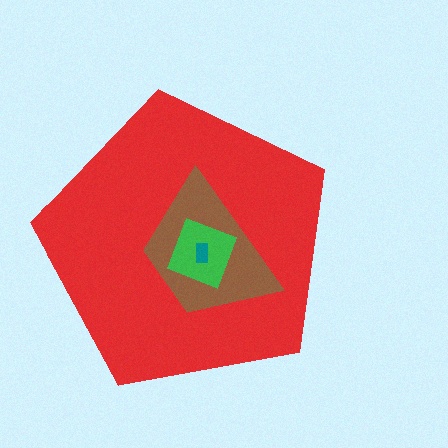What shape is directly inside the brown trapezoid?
The green diamond.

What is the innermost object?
The teal rectangle.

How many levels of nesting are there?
4.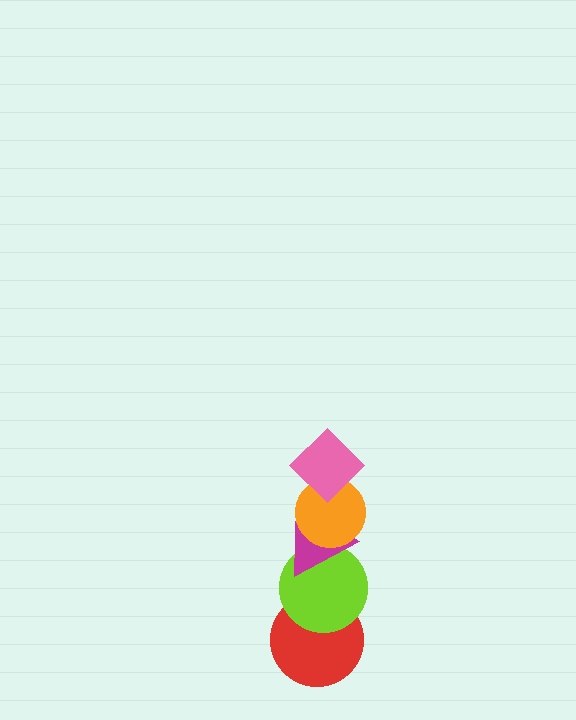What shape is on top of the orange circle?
The pink diamond is on top of the orange circle.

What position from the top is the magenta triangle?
The magenta triangle is 3rd from the top.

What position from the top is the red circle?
The red circle is 5th from the top.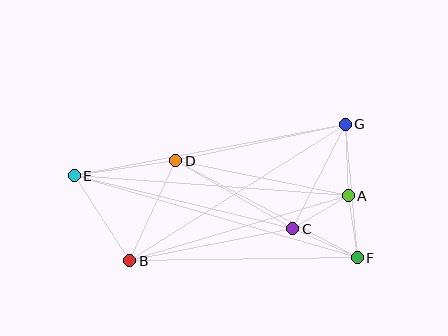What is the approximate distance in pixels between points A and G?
The distance between A and G is approximately 72 pixels.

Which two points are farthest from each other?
Points E and F are farthest from each other.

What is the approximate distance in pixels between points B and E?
The distance between B and E is approximately 101 pixels.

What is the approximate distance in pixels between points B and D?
The distance between B and D is approximately 110 pixels.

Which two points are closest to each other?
Points A and F are closest to each other.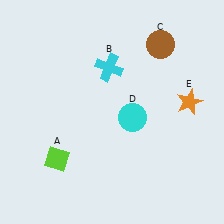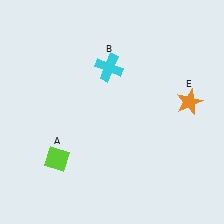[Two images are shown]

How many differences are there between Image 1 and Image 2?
There are 2 differences between the two images.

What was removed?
The cyan circle (D), the brown circle (C) were removed in Image 2.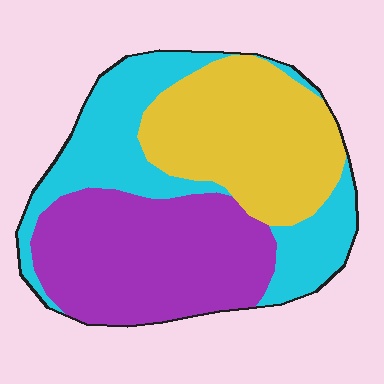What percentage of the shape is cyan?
Cyan takes up between a sixth and a third of the shape.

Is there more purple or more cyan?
Purple.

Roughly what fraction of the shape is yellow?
Yellow takes up between a quarter and a half of the shape.